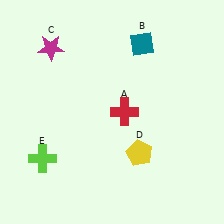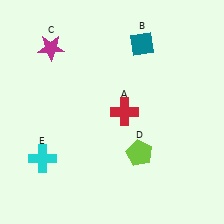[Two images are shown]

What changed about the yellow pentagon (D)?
In Image 1, D is yellow. In Image 2, it changed to lime.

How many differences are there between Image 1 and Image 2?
There are 2 differences between the two images.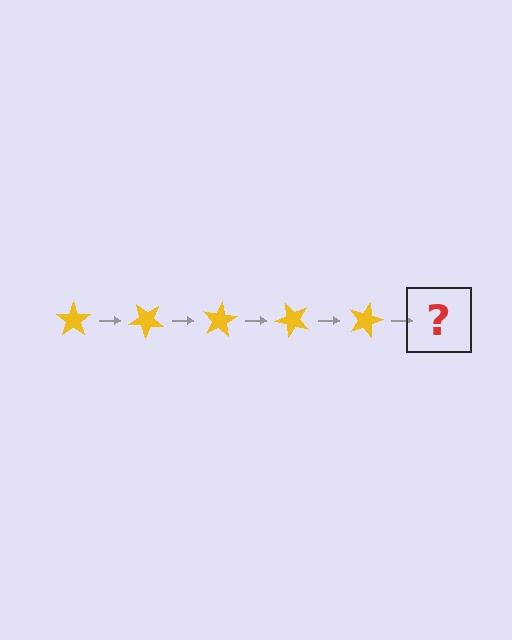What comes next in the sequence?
The next element should be a yellow star rotated 200 degrees.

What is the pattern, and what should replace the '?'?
The pattern is that the star rotates 40 degrees each step. The '?' should be a yellow star rotated 200 degrees.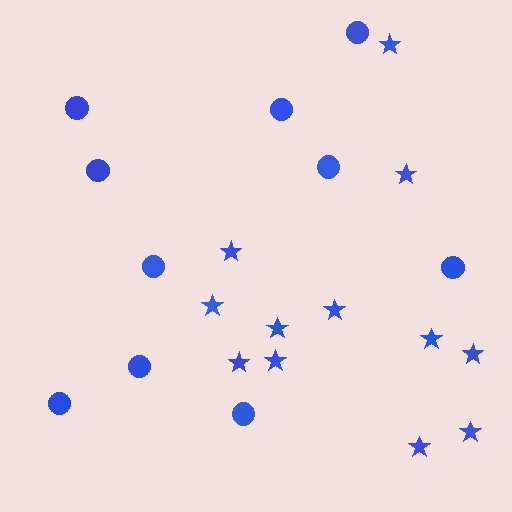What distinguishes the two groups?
There are 2 groups: one group of circles (10) and one group of stars (12).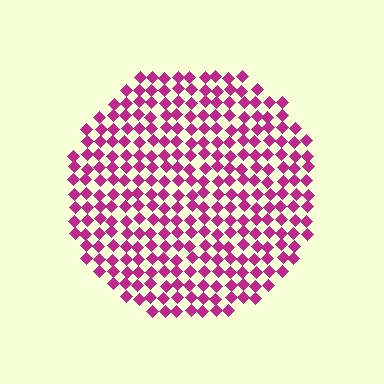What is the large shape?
The large shape is a circle.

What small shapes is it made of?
It is made of small diamonds.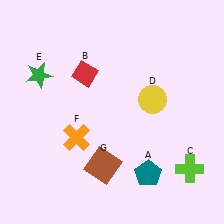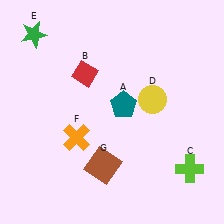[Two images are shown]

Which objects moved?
The objects that moved are: the teal pentagon (A), the green star (E).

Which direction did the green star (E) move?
The green star (E) moved up.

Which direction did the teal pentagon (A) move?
The teal pentagon (A) moved up.